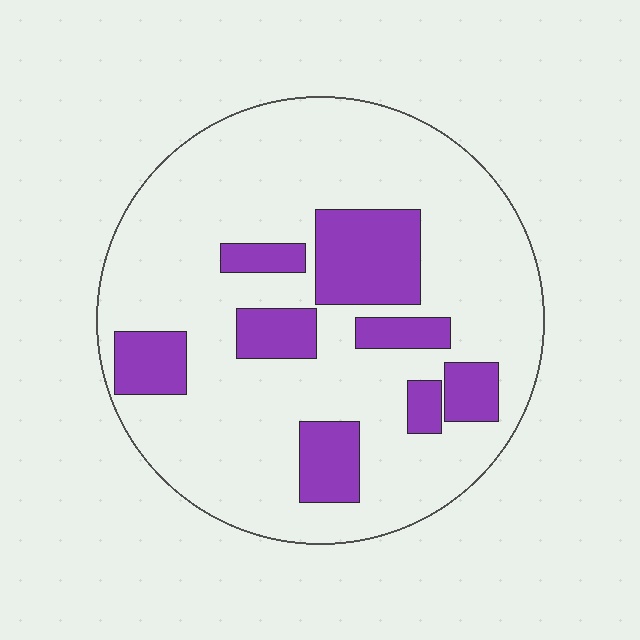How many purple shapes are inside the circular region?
8.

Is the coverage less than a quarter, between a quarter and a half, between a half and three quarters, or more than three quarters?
Less than a quarter.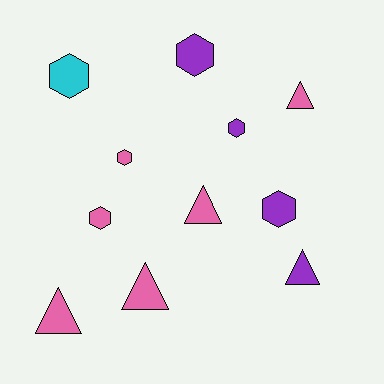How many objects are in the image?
There are 11 objects.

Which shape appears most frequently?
Hexagon, with 6 objects.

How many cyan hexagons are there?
There is 1 cyan hexagon.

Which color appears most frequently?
Pink, with 6 objects.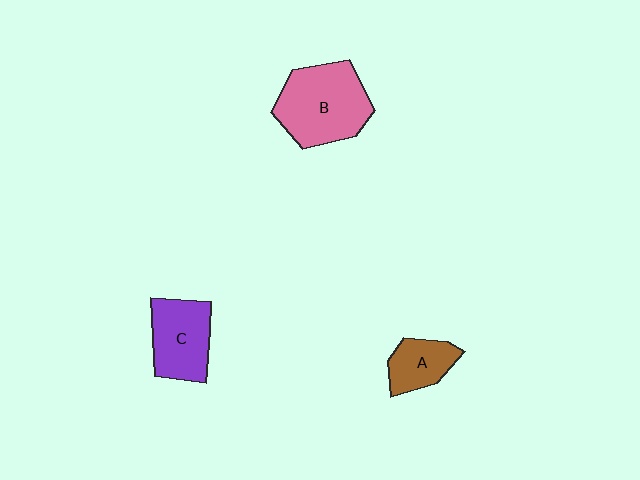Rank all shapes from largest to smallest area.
From largest to smallest: B (pink), C (purple), A (brown).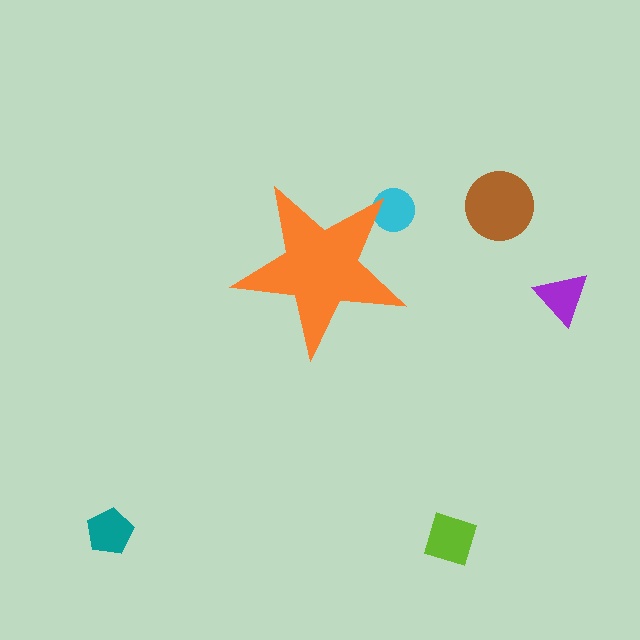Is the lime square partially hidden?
No, the lime square is fully visible.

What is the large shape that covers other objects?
An orange star.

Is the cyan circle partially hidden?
Yes, the cyan circle is partially hidden behind the orange star.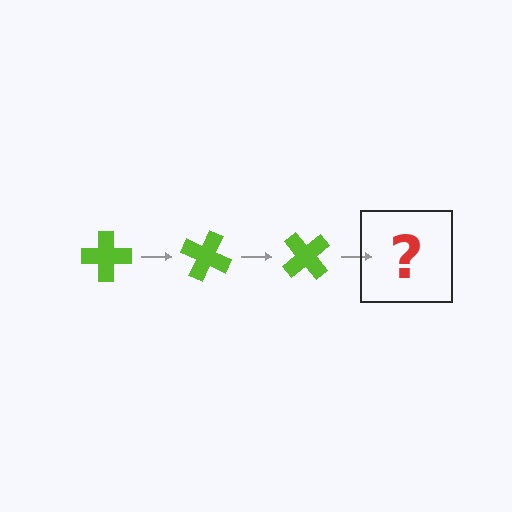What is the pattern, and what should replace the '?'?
The pattern is that the cross rotates 25 degrees each step. The '?' should be a lime cross rotated 75 degrees.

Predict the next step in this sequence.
The next step is a lime cross rotated 75 degrees.